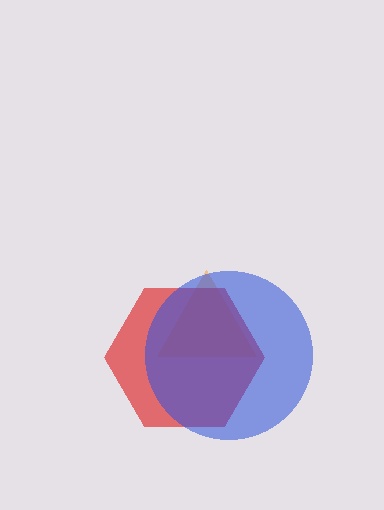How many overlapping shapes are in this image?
There are 3 overlapping shapes in the image.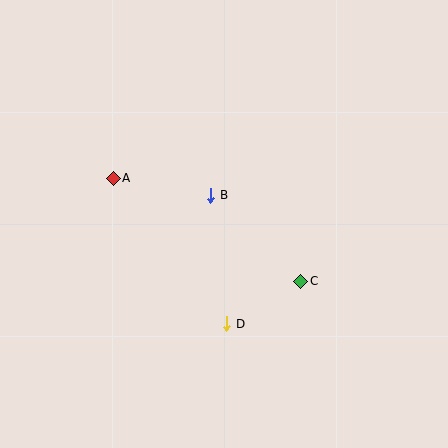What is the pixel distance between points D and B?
The distance between D and B is 130 pixels.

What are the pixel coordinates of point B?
Point B is at (211, 195).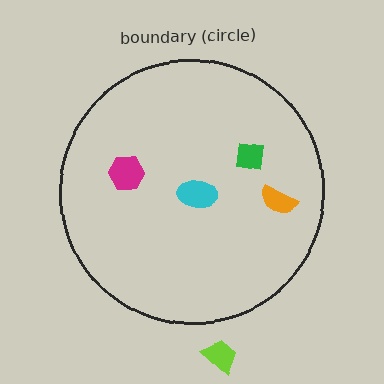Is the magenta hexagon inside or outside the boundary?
Inside.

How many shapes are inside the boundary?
4 inside, 1 outside.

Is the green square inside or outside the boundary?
Inside.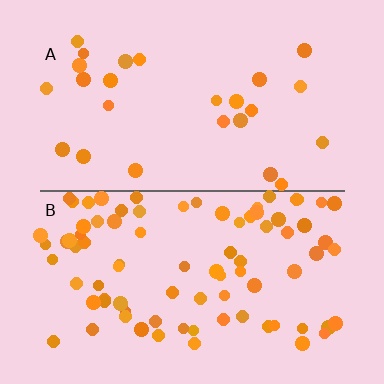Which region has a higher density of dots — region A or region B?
B (the bottom).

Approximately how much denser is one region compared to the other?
Approximately 3.3× — region B over region A.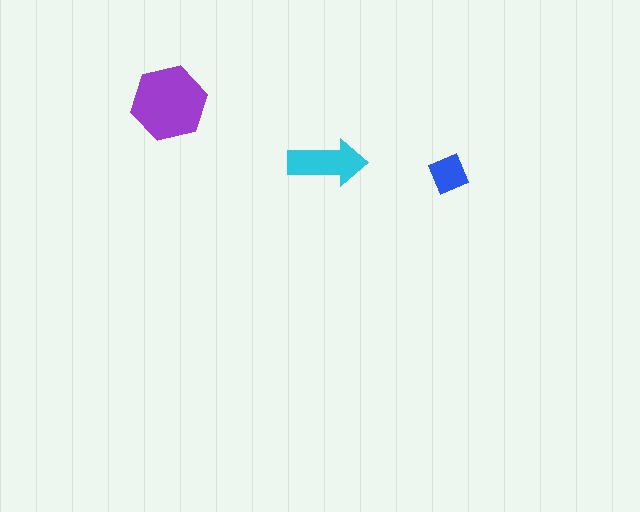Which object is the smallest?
The blue diamond.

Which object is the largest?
The purple hexagon.